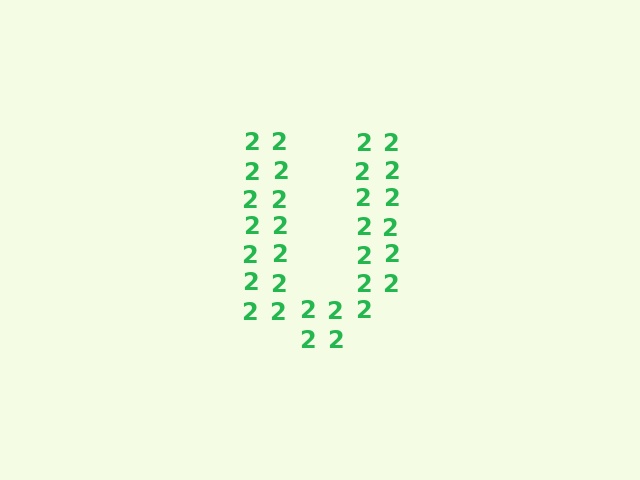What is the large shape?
The large shape is the letter U.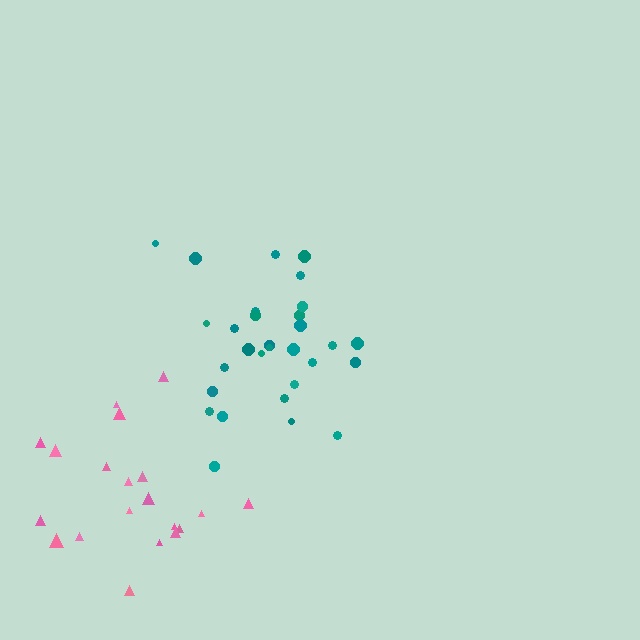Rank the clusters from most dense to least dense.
teal, pink.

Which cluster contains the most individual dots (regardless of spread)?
Teal (30).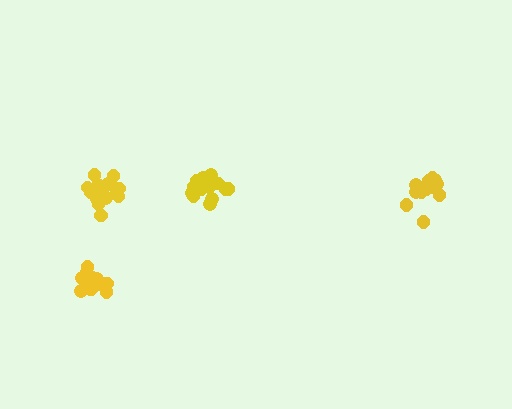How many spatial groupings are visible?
There are 4 spatial groupings.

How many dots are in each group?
Group 1: 17 dots, Group 2: 18 dots, Group 3: 16 dots, Group 4: 14 dots (65 total).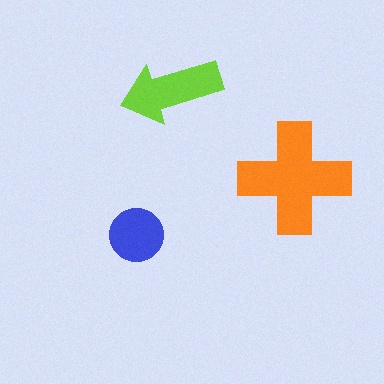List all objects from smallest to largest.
The blue circle, the lime arrow, the orange cross.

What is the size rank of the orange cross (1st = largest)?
1st.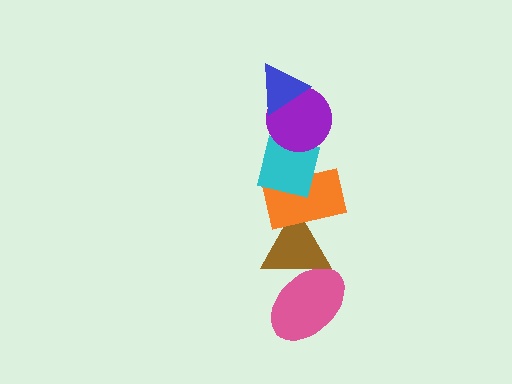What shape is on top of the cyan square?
The purple circle is on top of the cyan square.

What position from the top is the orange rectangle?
The orange rectangle is 4th from the top.